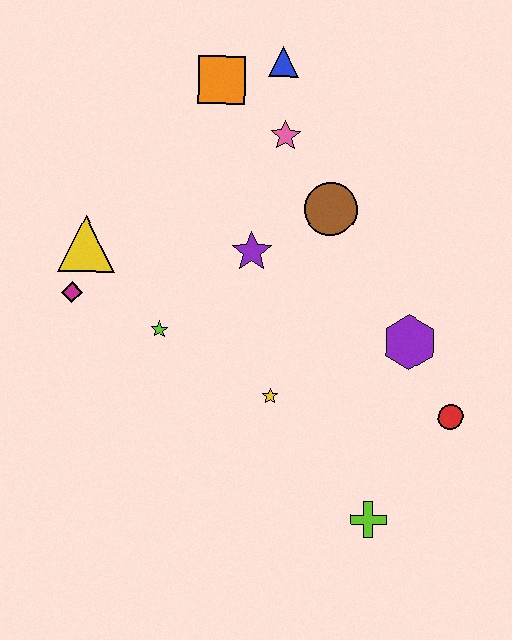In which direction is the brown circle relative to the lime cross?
The brown circle is above the lime cross.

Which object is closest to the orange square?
The blue triangle is closest to the orange square.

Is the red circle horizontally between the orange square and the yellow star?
No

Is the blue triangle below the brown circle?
No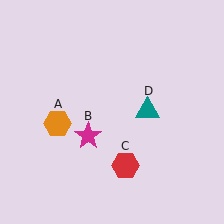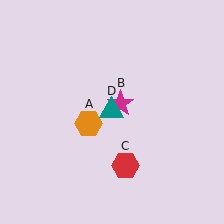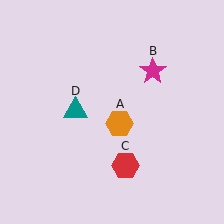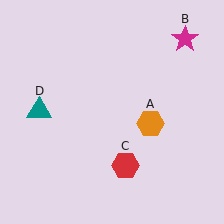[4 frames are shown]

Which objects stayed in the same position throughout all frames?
Red hexagon (object C) remained stationary.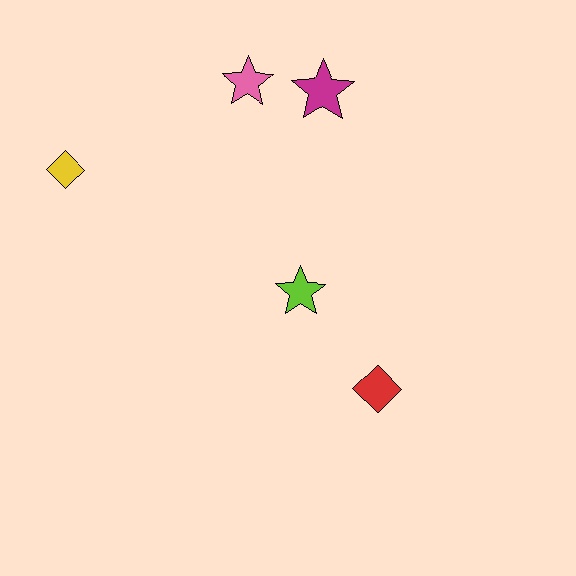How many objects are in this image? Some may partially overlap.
There are 5 objects.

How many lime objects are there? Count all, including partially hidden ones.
There is 1 lime object.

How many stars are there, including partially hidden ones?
There are 3 stars.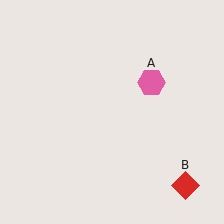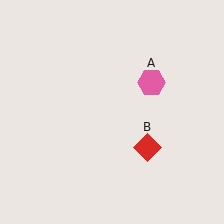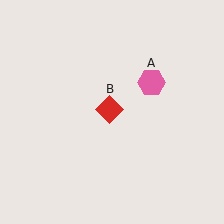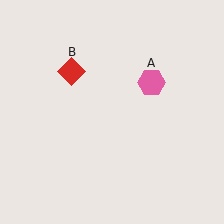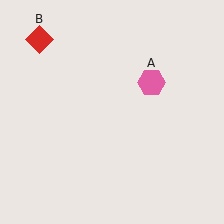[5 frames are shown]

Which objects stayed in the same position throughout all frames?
Pink hexagon (object A) remained stationary.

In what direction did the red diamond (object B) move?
The red diamond (object B) moved up and to the left.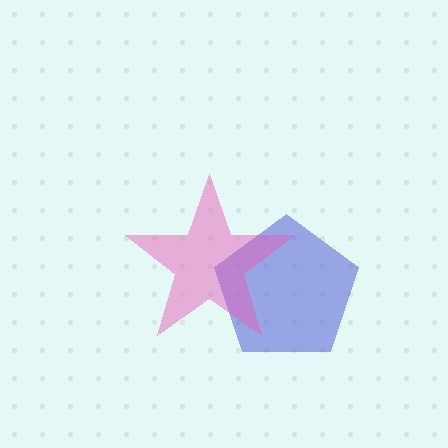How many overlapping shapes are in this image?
There are 2 overlapping shapes in the image.